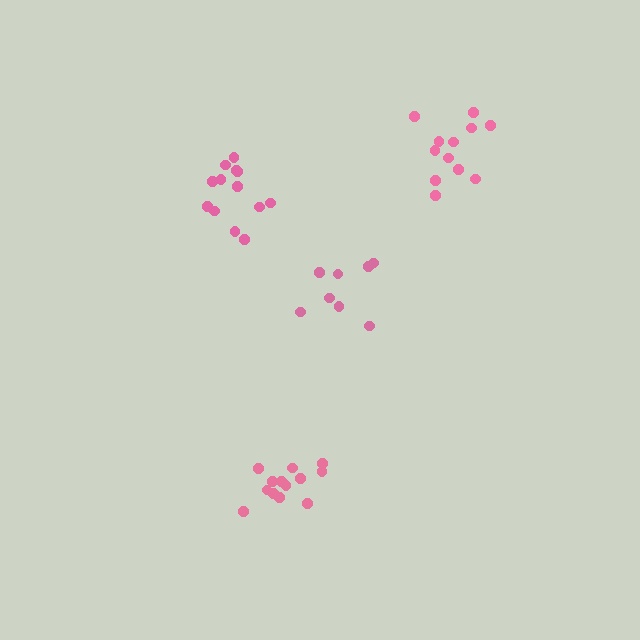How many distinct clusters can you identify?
There are 4 distinct clusters.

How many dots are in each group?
Group 1: 13 dots, Group 2: 13 dots, Group 3: 9 dots, Group 4: 12 dots (47 total).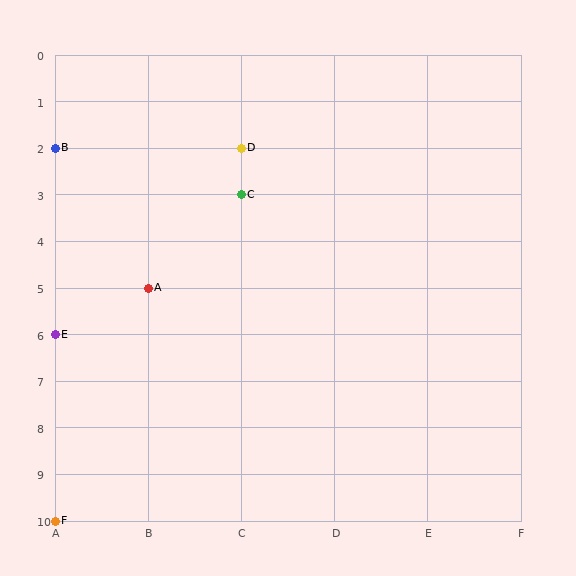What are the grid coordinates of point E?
Point E is at grid coordinates (A, 6).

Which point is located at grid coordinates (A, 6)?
Point E is at (A, 6).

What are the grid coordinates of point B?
Point B is at grid coordinates (A, 2).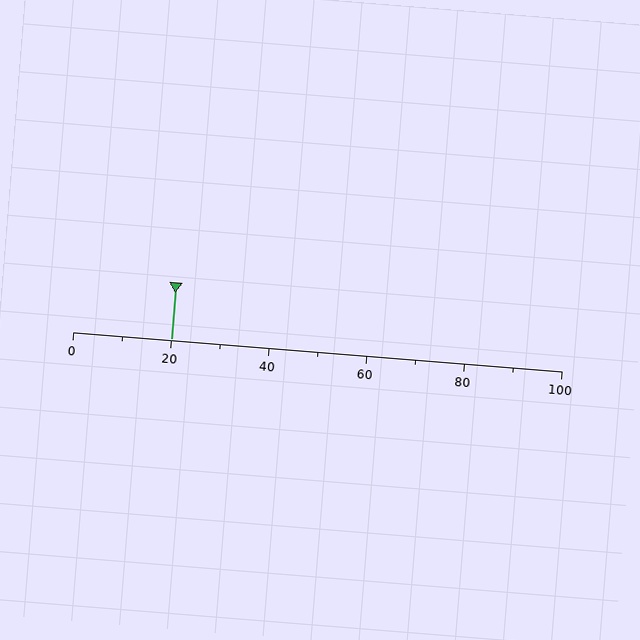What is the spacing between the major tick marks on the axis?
The major ticks are spaced 20 apart.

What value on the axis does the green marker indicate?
The marker indicates approximately 20.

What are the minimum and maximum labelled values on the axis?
The axis runs from 0 to 100.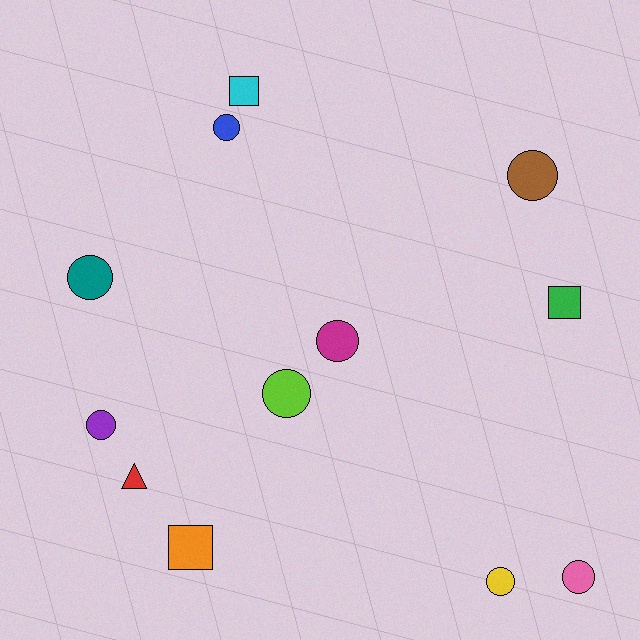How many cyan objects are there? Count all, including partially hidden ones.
There is 1 cyan object.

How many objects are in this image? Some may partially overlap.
There are 12 objects.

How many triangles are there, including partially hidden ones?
There is 1 triangle.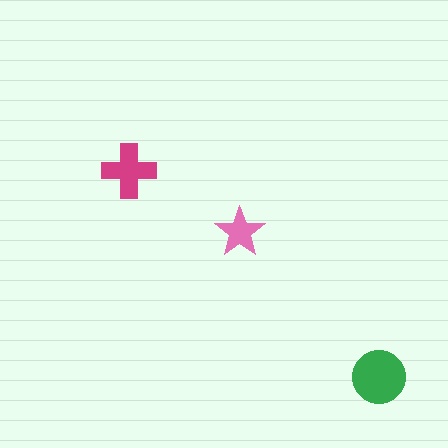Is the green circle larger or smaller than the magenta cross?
Larger.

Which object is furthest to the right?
The green circle is rightmost.